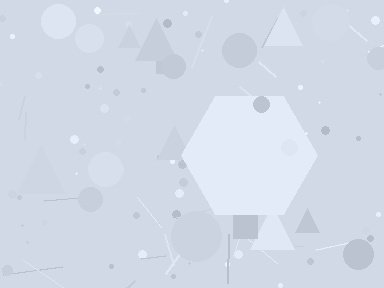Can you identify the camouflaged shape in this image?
The camouflaged shape is a hexagon.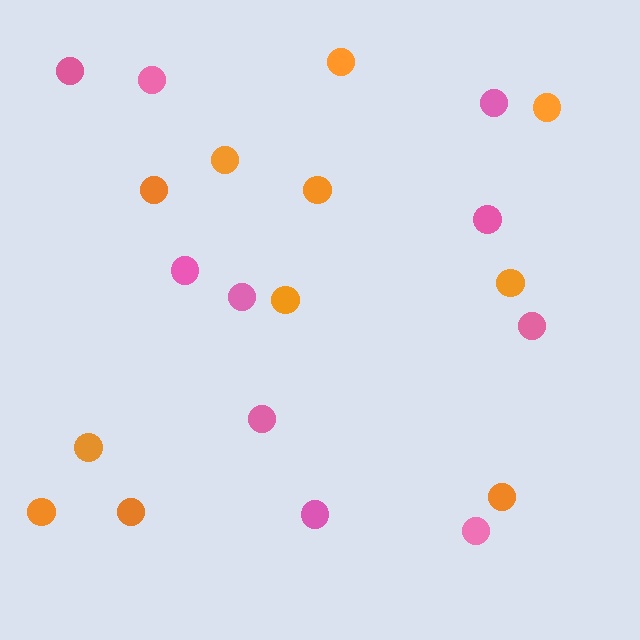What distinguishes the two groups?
There are 2 groups: one group of orange circles (11) and one group of pink circles (10).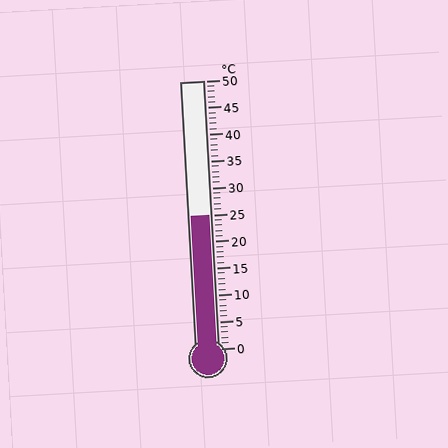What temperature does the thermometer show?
The thermometer shows approximately 25°C.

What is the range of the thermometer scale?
The thermometer scale ranges from 0°C to 50°C.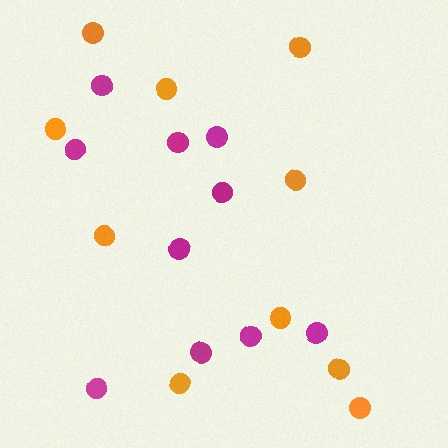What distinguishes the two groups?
There are 2 groups: one group of magenta circles (10) and one group of orange circles (10).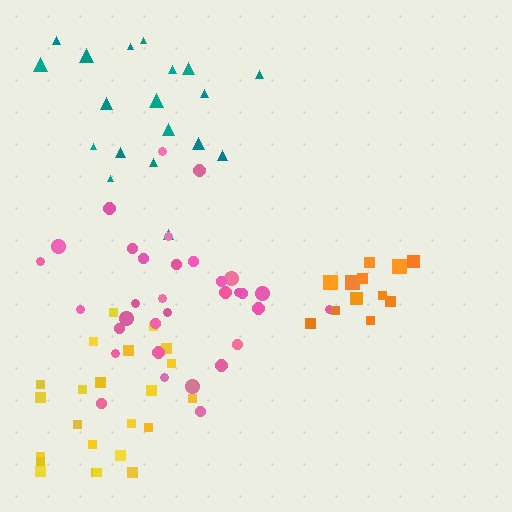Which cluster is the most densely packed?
Orange.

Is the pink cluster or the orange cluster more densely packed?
Orange.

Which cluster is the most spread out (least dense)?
Teal.